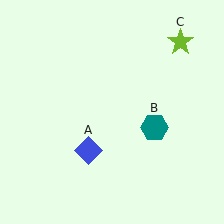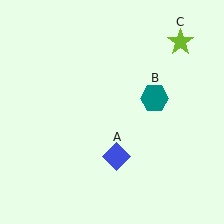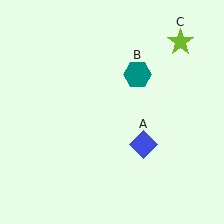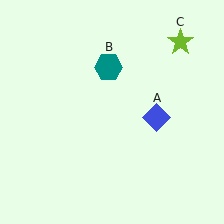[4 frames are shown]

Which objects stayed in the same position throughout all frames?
Lime star (object C) remained stationary.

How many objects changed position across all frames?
2 objects changed position: blue diamond (object A), teal hexagon (object B).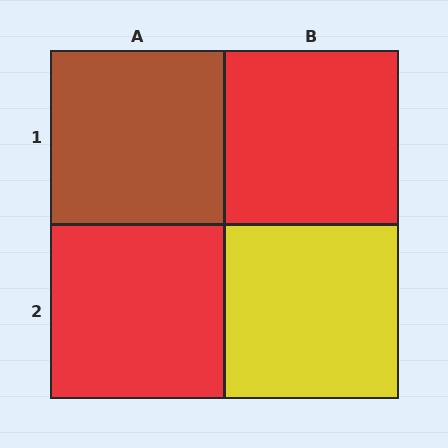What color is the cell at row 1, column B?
Red.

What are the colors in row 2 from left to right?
Red, yellow.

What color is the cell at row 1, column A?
Brown.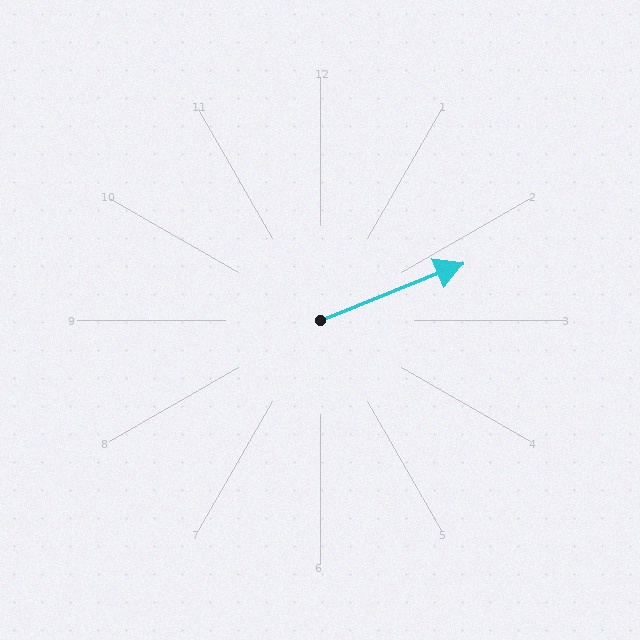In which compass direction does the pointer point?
East.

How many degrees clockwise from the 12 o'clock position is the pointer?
Approximately 68 degrees.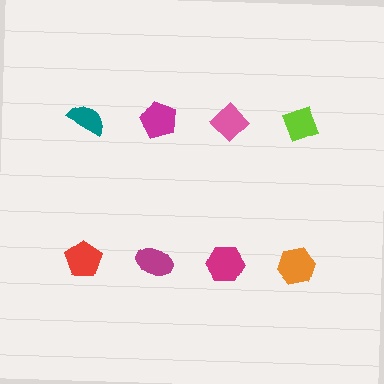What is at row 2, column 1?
A red pentagon.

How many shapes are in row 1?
4 shapes.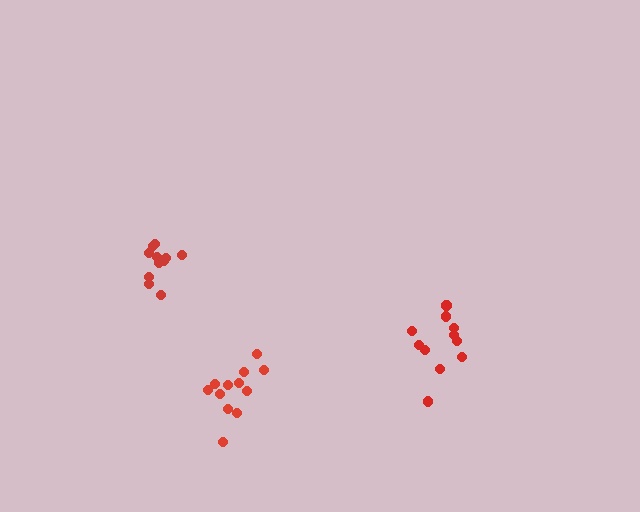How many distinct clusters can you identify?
There are 3 distinct clusters.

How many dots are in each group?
Group 1: 11 dots, Group 2: 11 dots, Group 3: 12 dots (34 total).